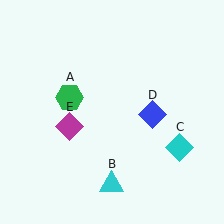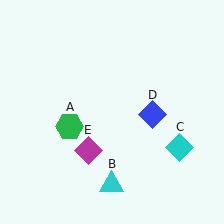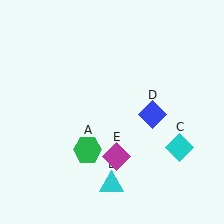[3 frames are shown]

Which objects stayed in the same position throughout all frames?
Cyan triangle (object B) and cyan diamond (object C) and blue diamond (object D) remained stationary.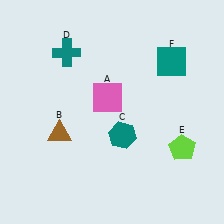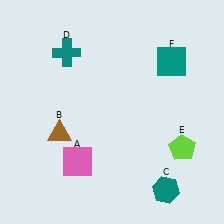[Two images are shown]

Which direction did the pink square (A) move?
The pink square (A) moved down.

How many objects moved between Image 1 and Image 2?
2 objects moved between the two images.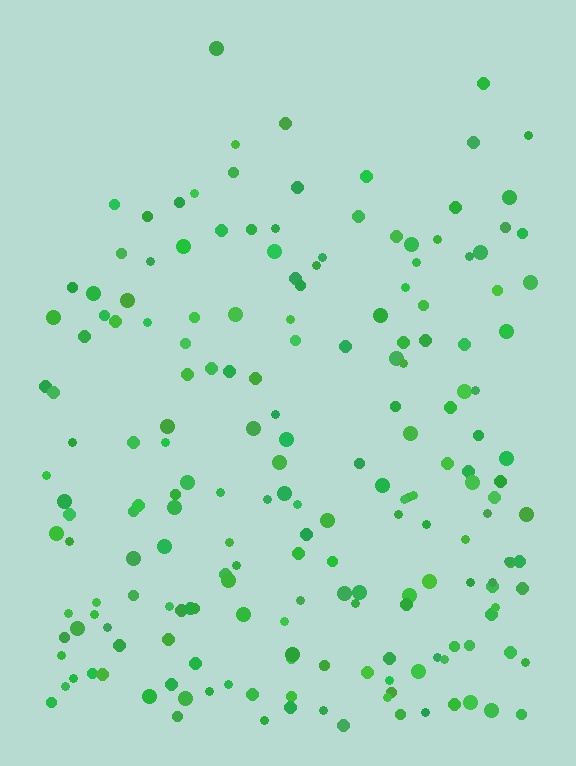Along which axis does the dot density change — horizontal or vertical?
Vertical.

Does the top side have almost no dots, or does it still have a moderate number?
Still a moderate number, just noticeably fewer than the bottom.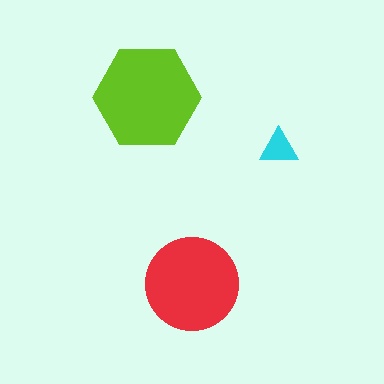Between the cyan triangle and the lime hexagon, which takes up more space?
The lime hexagon.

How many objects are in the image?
There are 3 objects in the image.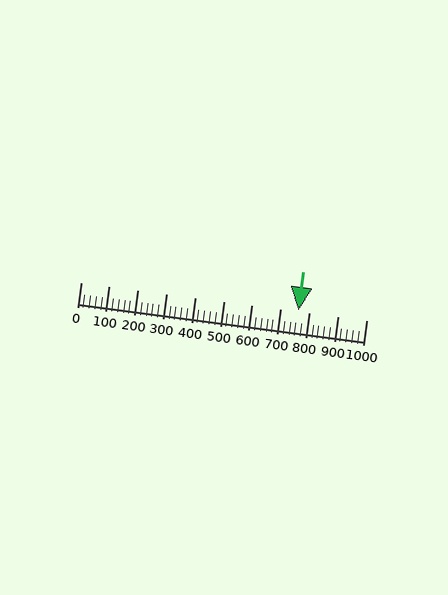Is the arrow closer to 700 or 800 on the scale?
The arrow is closer to 800.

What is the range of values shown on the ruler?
The ruler shows values from 0 to 1000.